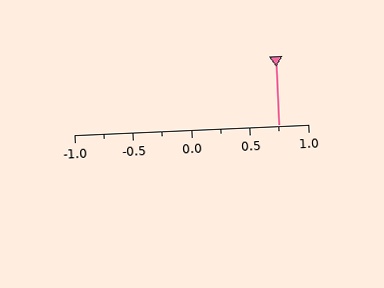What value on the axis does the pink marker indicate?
The marker indicates approximately 0.75.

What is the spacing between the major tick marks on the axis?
The major ticks are spaced 0.5 apart.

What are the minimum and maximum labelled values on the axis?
The axis runs from -1.0 to 1.0.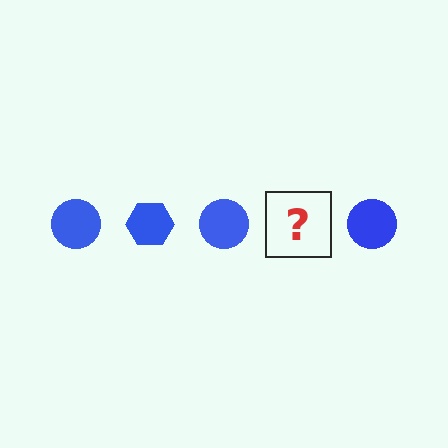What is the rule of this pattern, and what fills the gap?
The rule is that the pattern cycles through circle, hexagon shapes in blue. The gap should be filled with a blue hexagon.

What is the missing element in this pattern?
The missing element is a blue hexagon.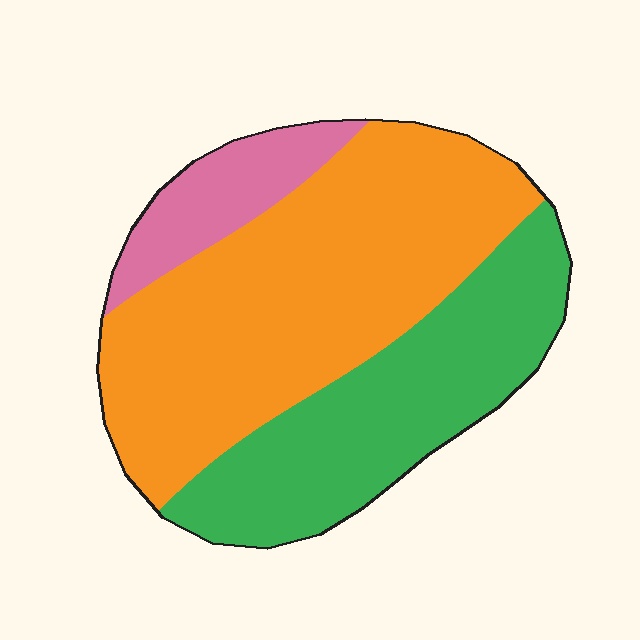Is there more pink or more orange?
Orange.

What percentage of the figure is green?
Green covers about 35% of the figure.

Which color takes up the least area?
Pink, at roughly 10%.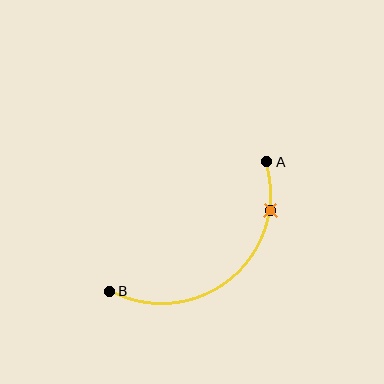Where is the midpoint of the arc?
The arc midpoint is the point on the curve farthest from the straight line joining A and B. It sits below and to the right of that line.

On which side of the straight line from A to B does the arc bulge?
The arc bulges below and to the right of the straight line connecting A and B.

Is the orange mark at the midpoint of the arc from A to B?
No. The orange mark lies on the arc but is closer to endpoint A. The arc midpoint would be at the point on the curve equidistant along the arc from both A and B.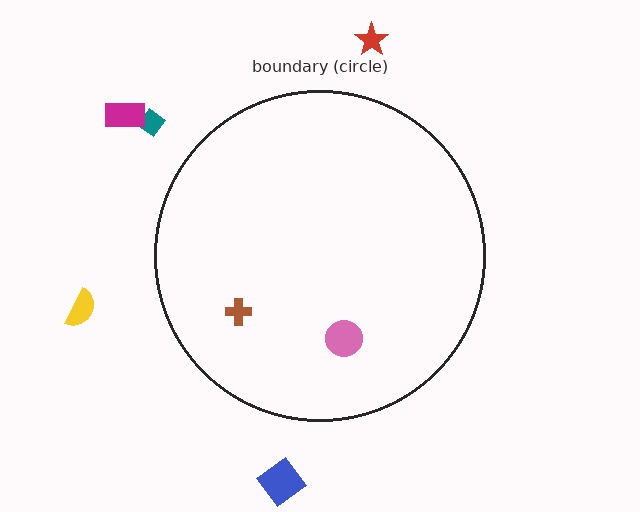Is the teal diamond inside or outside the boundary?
Outside.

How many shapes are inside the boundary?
2 inside, 5 outside.